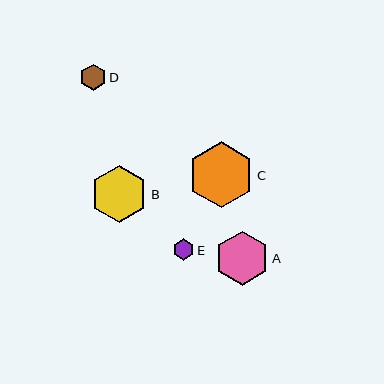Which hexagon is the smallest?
Hexagon E is the smallest with a size of approximately 22 pixels.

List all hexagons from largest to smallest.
From largest to smallest: C, B, A, D, E.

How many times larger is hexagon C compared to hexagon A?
Hexagon C is approximately 1.2 times the size of hexagon A.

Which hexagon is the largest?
Hexagon C is the largest with a size of approximately 66 pixels.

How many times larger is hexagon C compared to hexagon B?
Hexagon C is approximately 1.2 times the size of hexagon B.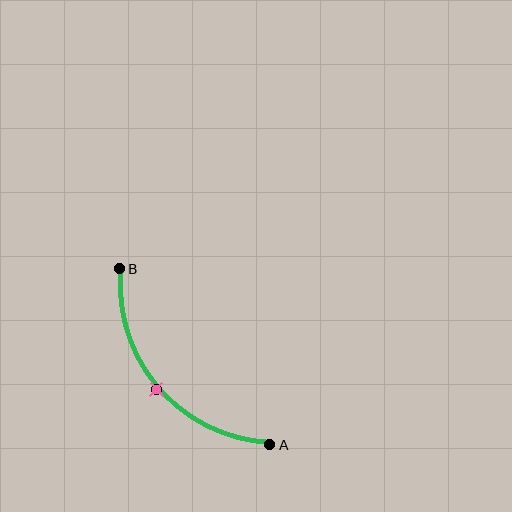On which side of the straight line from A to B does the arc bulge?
The arc bulges below and to the left of the straight line connecting A and B.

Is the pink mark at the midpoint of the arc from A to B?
Yes. The pink mark lies on the arc at equal arc-length from both A and B — it is the arc midpoint.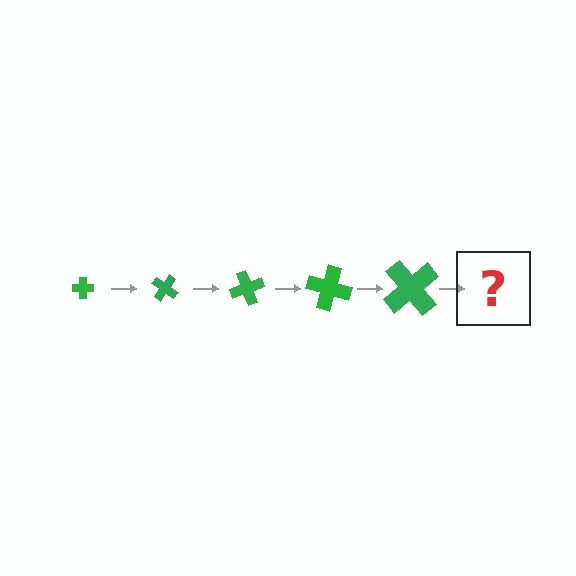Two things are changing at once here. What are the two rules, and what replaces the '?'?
The two rules are that the cross grows larger each step and it rotates 35 degrees each step. The '?' should be a cross, larger than the previous one and rotated 175 degrees from the start.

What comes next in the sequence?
The next element should be a cross, larger than the previous one and rotated 175 degrees from the start.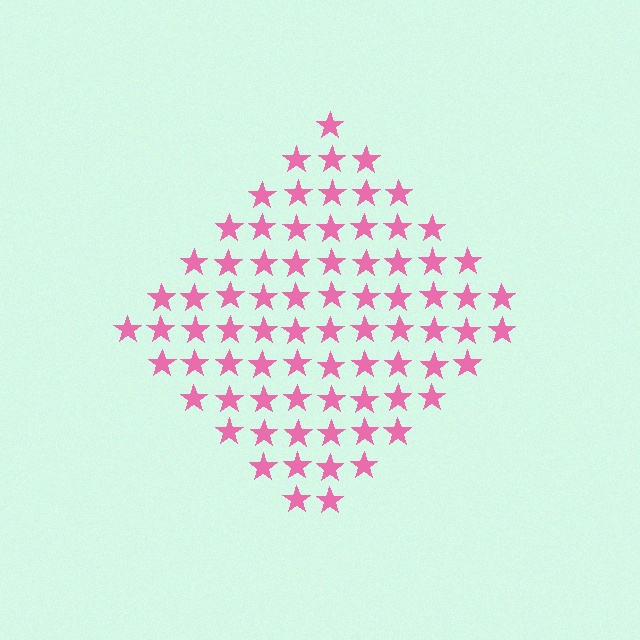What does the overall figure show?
The overall figure shows a diamond.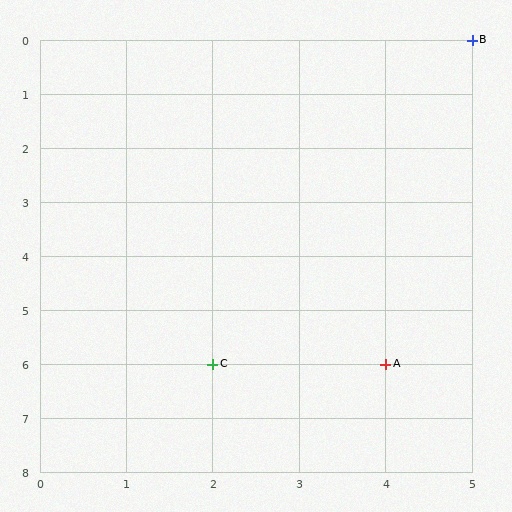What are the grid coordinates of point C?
Point C is at grid coordinates (2, 6).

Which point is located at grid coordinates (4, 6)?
Point A is at (4, 6).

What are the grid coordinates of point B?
Point B is at grid coordinates (5, 0).